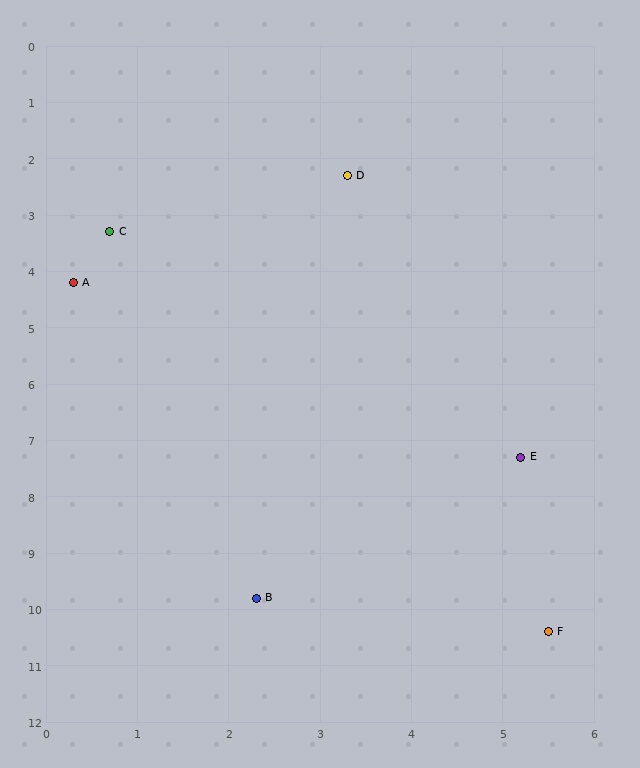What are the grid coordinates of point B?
Point B is at approximately (2.3, 9.8).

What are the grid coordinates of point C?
Point C is at approximately (0.7, 3.3).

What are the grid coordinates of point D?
Point D is at approximately (3.3, 2.3).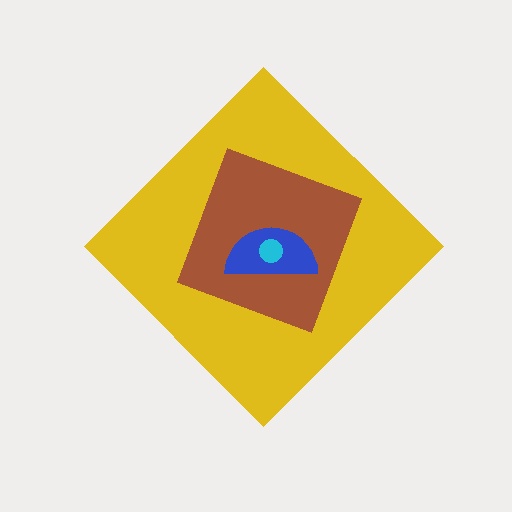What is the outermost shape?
The yellow diamond.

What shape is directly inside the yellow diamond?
The brown square.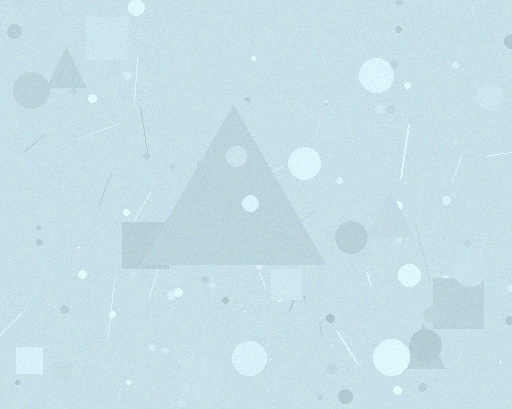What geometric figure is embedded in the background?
A triangle is embedded in the background.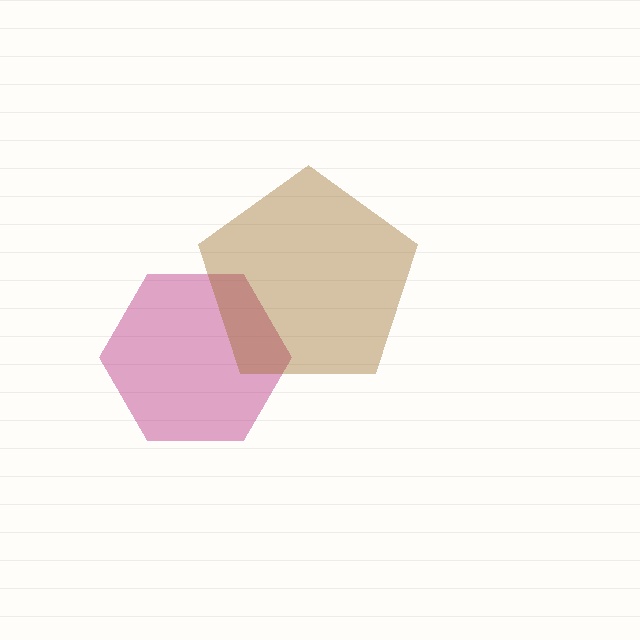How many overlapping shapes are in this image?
There are 2 overlapping shapes in the image.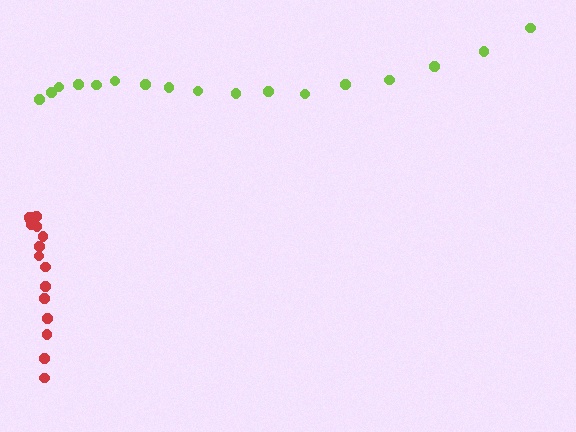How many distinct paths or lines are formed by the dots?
There are 2 distinct paths.